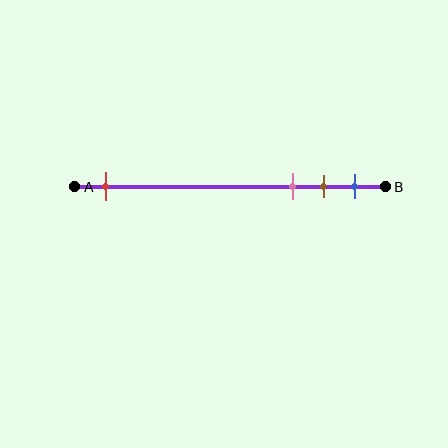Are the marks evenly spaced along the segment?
No, the marks are not evenly spaced.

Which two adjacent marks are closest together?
The brown and blue marks are the closest adjacent pair.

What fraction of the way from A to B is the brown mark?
The brown mark is approximately 80% (0.8) of the way from A to B.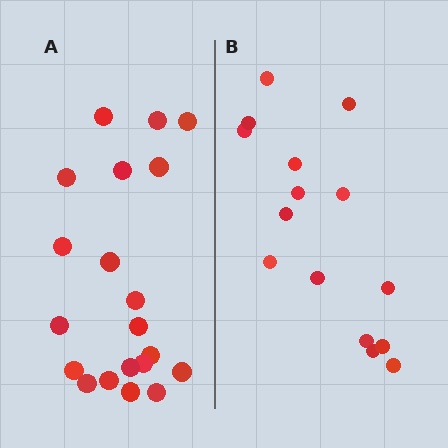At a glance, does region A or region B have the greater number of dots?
Region A (the left region) has more dots.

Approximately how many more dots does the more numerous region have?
Region A has about 5 more dots than region B.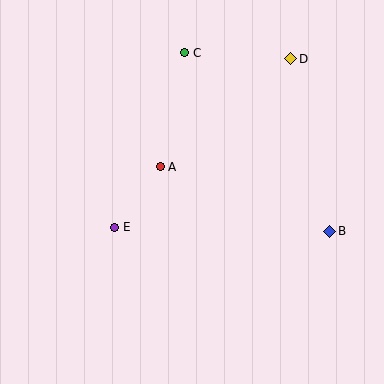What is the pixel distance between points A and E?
The distance between A and E is 76 pixels.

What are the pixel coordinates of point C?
Point C is at (185, 53).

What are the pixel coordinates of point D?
Point D is at (291, 59).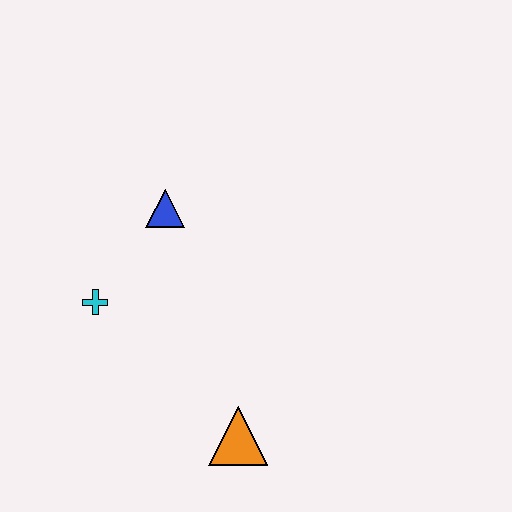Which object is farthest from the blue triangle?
The orange triangle is farthest from the blue triangle.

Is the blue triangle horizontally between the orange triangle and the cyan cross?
Yes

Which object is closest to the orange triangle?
The cyan cross is closest to the orange triangle.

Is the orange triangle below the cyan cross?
Yes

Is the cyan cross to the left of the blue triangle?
Yes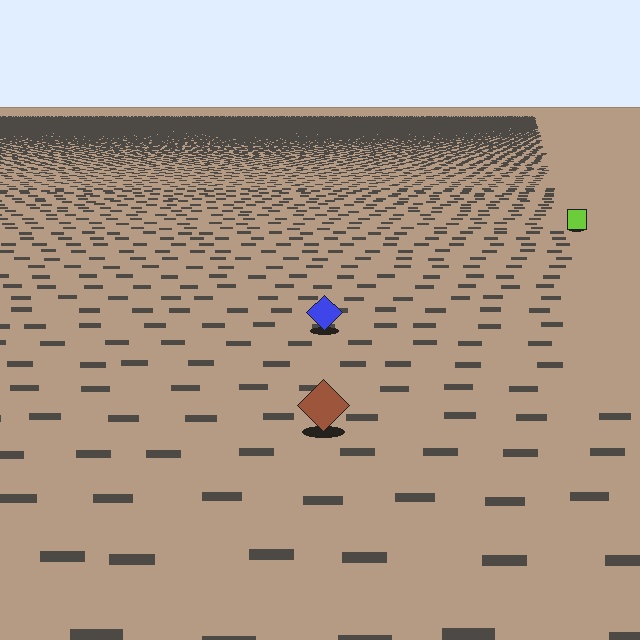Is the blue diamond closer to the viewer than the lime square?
Yes. The blue diamond is closer — you can tell from the texture gradient: the ground texture is coarser near it.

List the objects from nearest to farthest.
From nearest to farthest: the brown diamond, the blue diamond, the lime square.